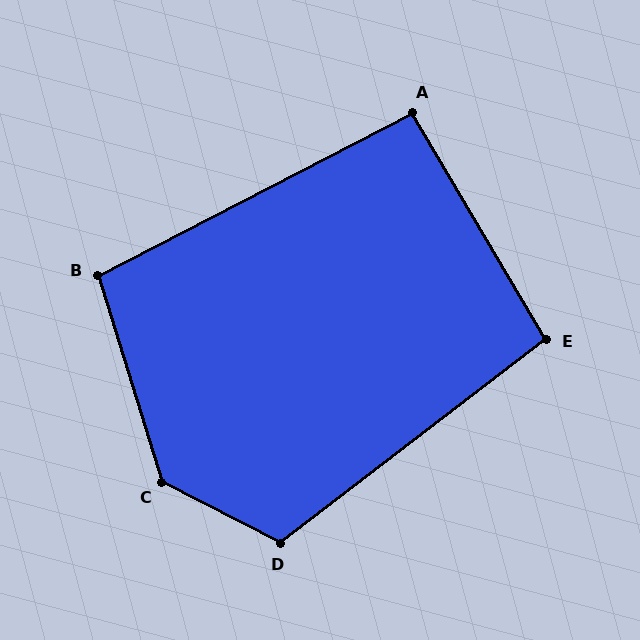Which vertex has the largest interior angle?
C, at approximately 134 degrees.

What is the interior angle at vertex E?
Approximately 97 degrees (obtuse).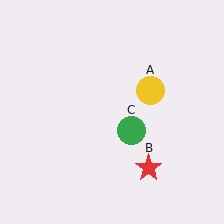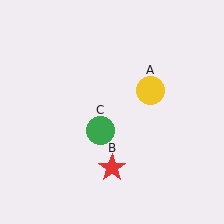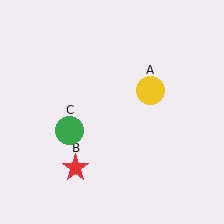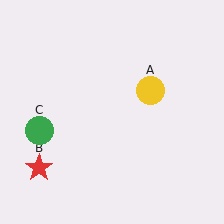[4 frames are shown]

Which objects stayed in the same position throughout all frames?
Yellow circle (object A) remained stationary.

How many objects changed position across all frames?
2 objects changed position: red star (object B), green circle (object C).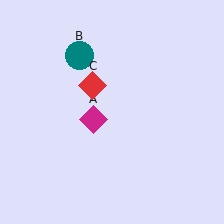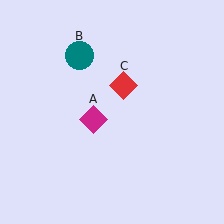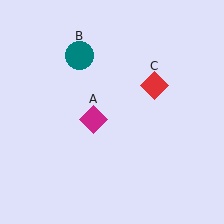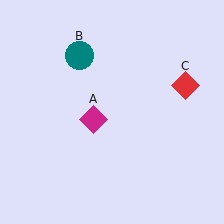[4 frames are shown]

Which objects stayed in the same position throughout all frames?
Magenta diamond (object A) and teal circle (object B) remained stationary.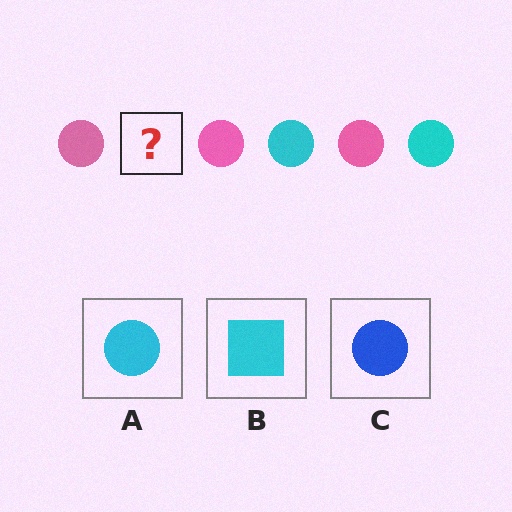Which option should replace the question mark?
Option A.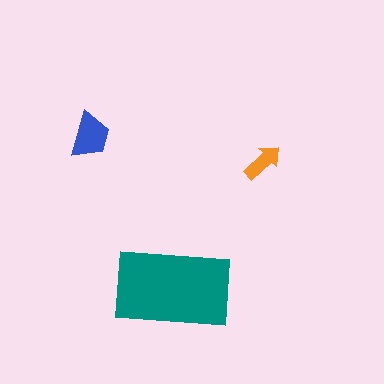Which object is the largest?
The teal rectangle.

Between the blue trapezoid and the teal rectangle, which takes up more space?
The teal rectangle.